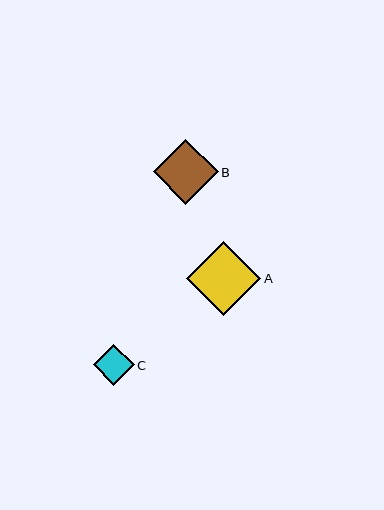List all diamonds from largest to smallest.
From largest to smallest: A, B, C.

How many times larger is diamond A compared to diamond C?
Diamond A is approximately 1.9 times the size of diamond C.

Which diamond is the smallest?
Diamond C is the smallest with a size of approximately 40 pixels.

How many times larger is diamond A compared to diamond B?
Diamond A is approximately 1.2 times the size of diamond B.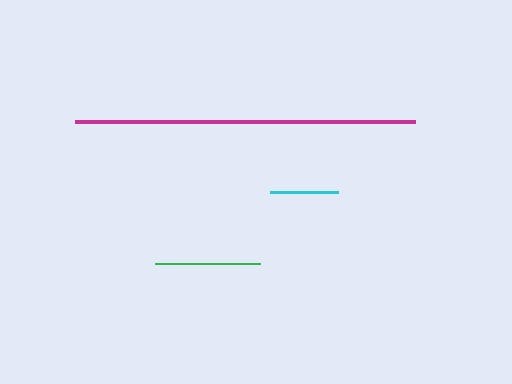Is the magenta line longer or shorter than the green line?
The magenta line is longer than the green line.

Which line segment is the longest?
The magenta line is the longest at approximately 340 pixels.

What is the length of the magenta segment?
The magenta segment is approximately 340 pixels long.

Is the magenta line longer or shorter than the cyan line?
The magenta line is longer than the cyan line.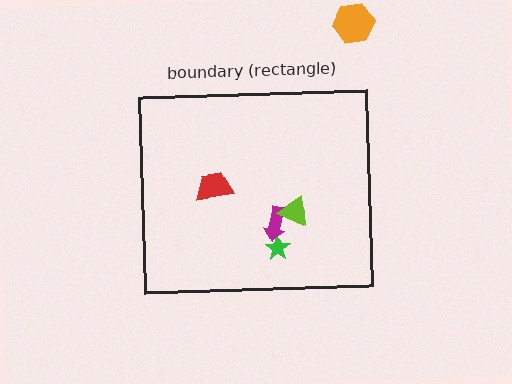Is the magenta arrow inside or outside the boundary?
Inside.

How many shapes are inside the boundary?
4 inside, 1 outside.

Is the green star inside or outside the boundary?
Inside.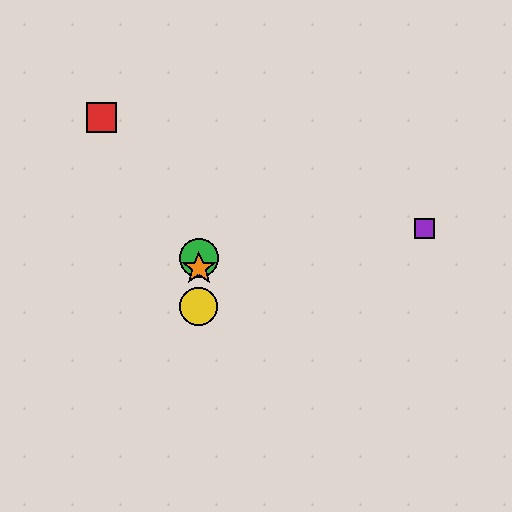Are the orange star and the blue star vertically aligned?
Yes, both are at x≈199.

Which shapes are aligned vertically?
The blue star, the green circle, the yellow circle, the orange star are aligned vertically.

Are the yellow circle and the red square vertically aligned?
No, the yellow circle is at x≈199 and the red square is at x≈101.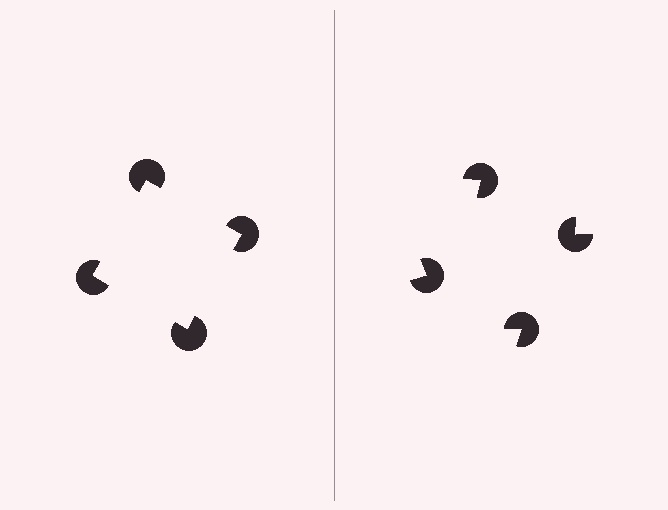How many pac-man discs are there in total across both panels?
8 — 4 on each side.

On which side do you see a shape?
An illusory square appears on the left side. On the right side the wedge cuts are rotated, so no coherent shape forms.